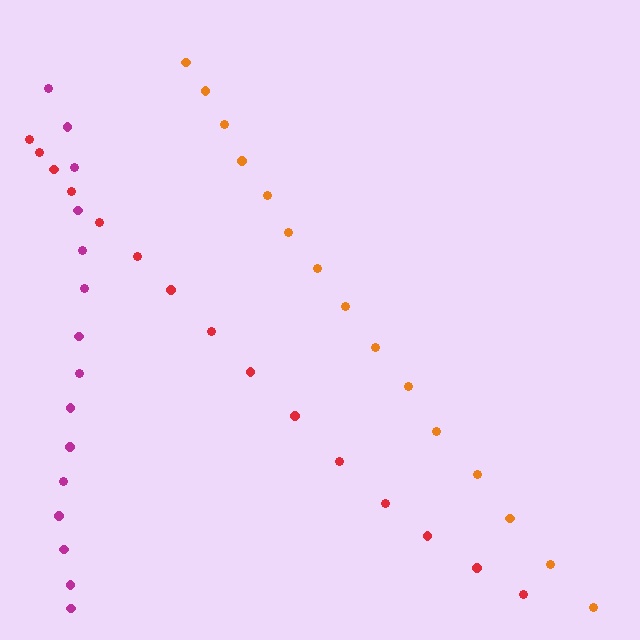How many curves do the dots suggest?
There are 3 distinct paths.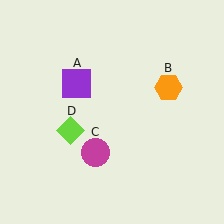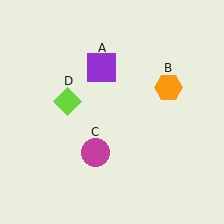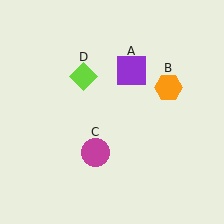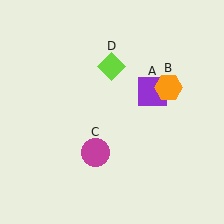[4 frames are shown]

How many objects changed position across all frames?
2 objects changed position: purple square (object A), lime diamond (object D).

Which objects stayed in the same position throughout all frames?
Orange hexagon (object B) and magenta circle (object C) remained stationary.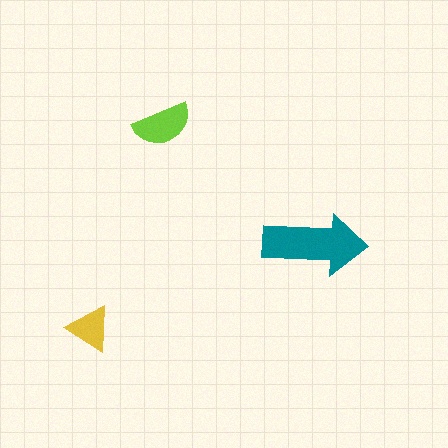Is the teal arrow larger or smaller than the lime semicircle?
Larger.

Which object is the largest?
The teal arrow.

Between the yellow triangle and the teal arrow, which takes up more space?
The teal arrow.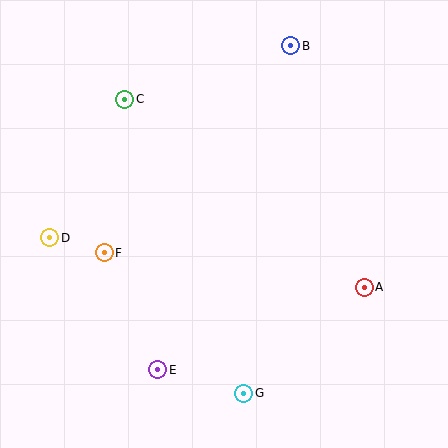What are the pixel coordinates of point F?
Point F is at (104, 253).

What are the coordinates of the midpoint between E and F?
The midpoint between E and F is at (131, 311).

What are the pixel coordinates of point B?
Point B is at (290, 46).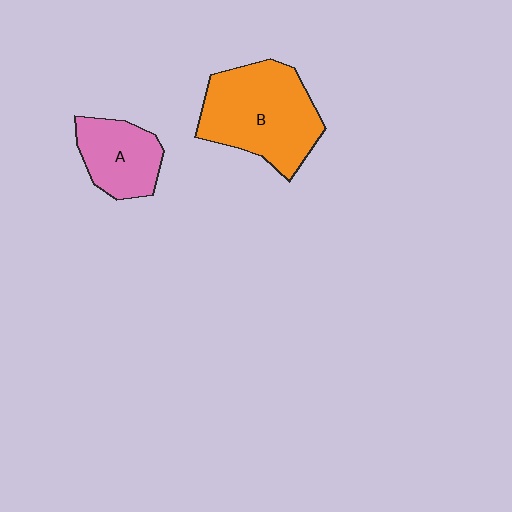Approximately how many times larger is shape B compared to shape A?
Approximately 1.8 times.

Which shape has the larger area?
Shape B (orange).